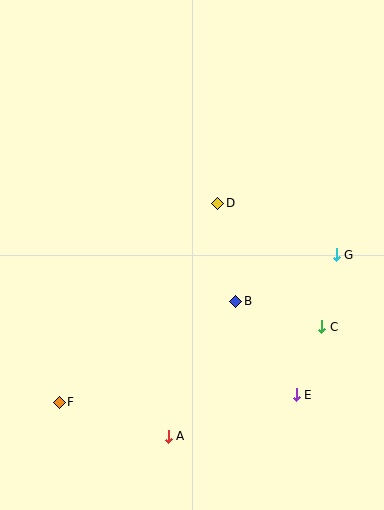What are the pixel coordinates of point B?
Point B is at (236, 301).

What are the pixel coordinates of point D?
Point D is at (218, 203).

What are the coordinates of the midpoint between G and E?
The midpoint between G and E is at (316, 325).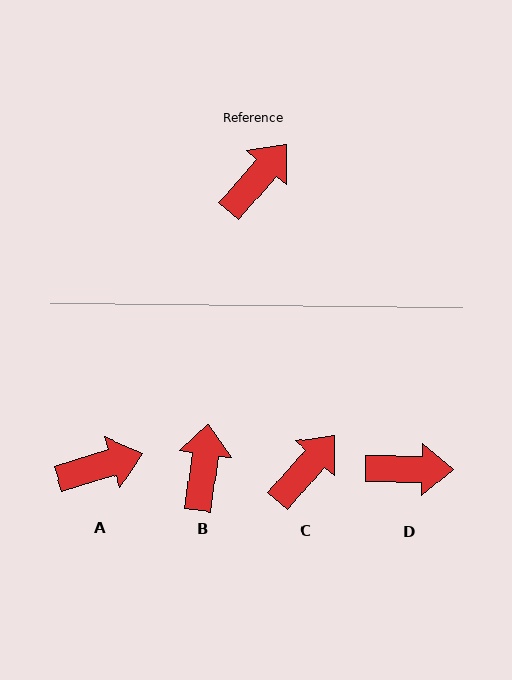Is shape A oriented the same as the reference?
No, it is off by about 32 degrees.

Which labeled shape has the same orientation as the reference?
C.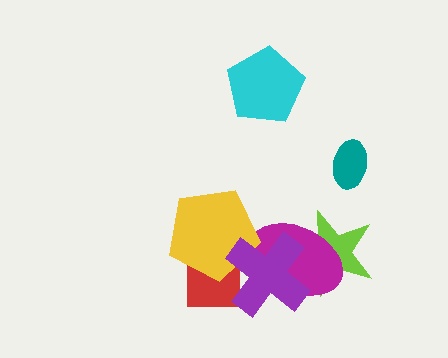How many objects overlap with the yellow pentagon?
3 objects overlap with the yellow pentagon.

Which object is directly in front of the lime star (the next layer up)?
The magenta ellipse is directly in front of the lime star.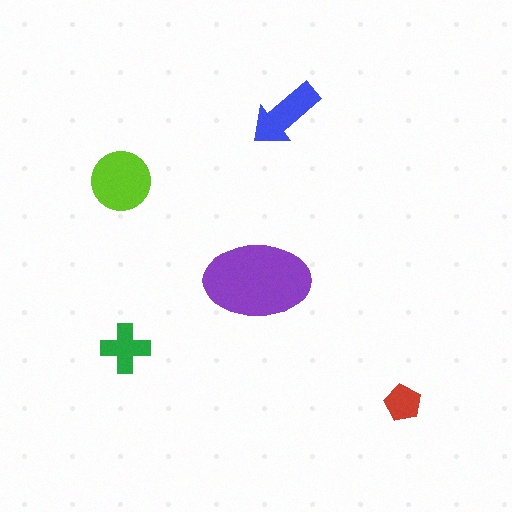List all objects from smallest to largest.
The red pentagon, the green cross, the blue arrow, the lime circle, the purple ellipse.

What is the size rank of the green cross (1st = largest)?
4th.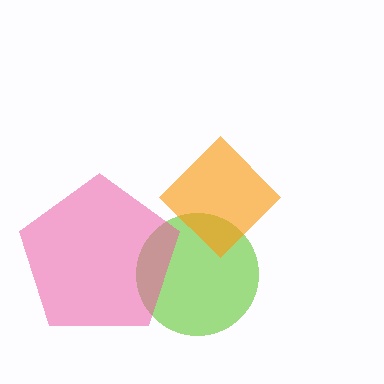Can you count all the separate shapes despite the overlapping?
Yes, there are 3 separate shapes.